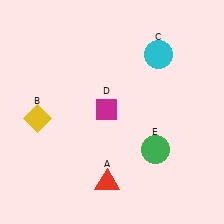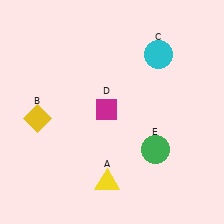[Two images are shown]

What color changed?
The triangle (A) changed from red in Image 1 to yellow in Image 2.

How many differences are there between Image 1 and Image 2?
There is 1 difference between the two images.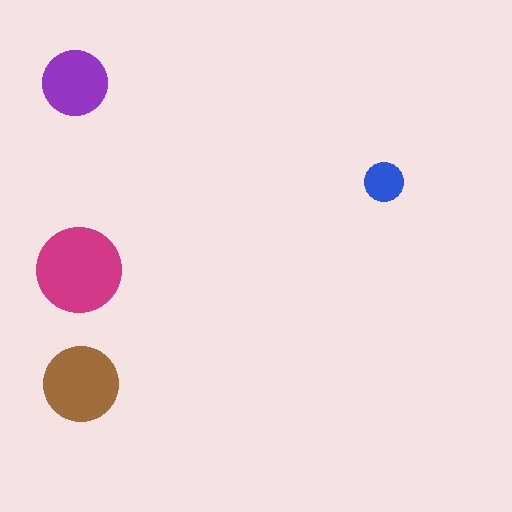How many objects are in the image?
There are 4 objects in the image.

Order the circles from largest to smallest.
the magenta one, the brown one, the purple one, the blue one.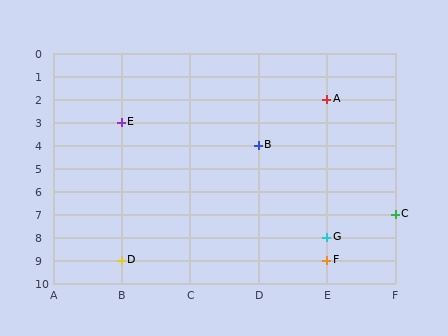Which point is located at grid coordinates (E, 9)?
Point F is at (E, 9).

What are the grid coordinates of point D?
Point D is at grid coordinates (B, 9).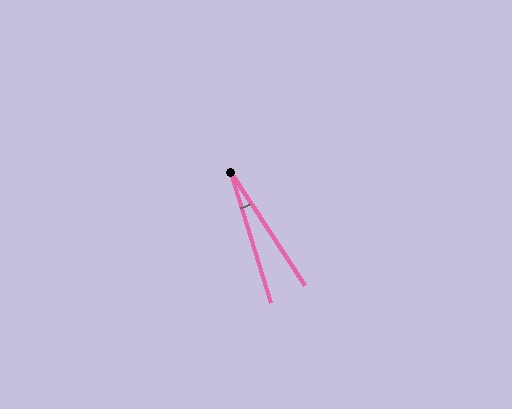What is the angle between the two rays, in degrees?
Approximately 16 degrees.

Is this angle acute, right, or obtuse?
It is acute.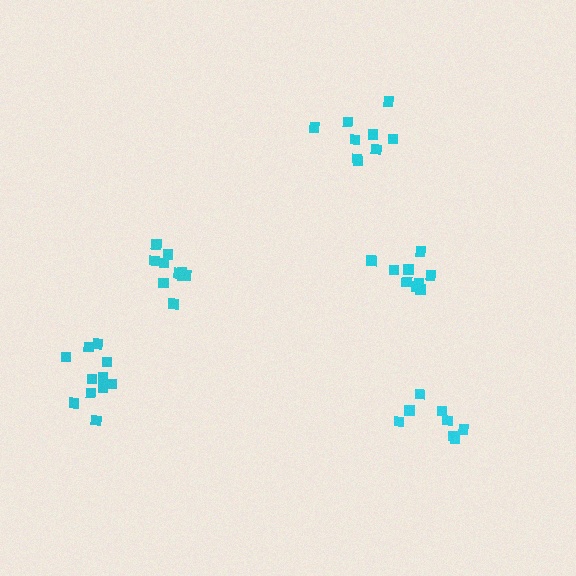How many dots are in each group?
Group 1: 10 dots, Group 2: 9 dots, Group 3: 11 dots, Group 4: 10 dots, Group 5: 8 dots (48 total).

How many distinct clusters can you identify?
There are 5 distinct clusters.